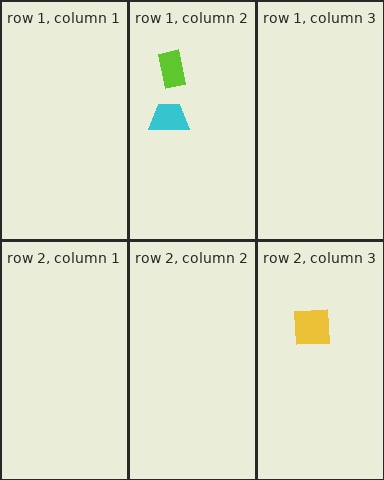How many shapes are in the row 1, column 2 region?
2.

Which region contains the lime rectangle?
The row 1, column 2 region.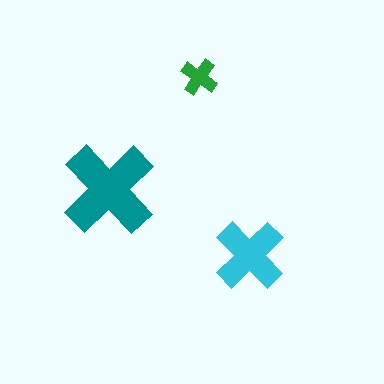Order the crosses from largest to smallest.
the teal one, the cyan one, the green one.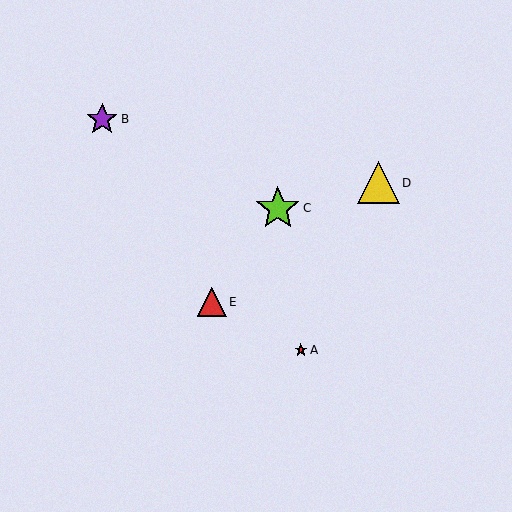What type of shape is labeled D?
Shape D is a yellow triangle.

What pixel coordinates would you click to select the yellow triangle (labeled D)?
Click at (378, 183) to select the yellow triangle D.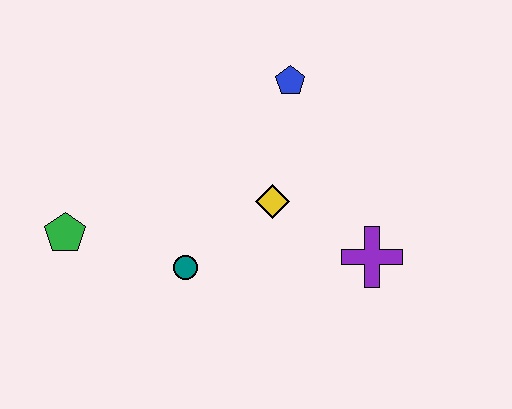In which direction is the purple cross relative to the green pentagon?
The purple cross is to the right of the green pentagon.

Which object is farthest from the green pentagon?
The purple cross is farthest from the green pentagon.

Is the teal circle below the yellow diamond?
Yes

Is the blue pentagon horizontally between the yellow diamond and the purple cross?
Yes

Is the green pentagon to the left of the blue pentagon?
Yes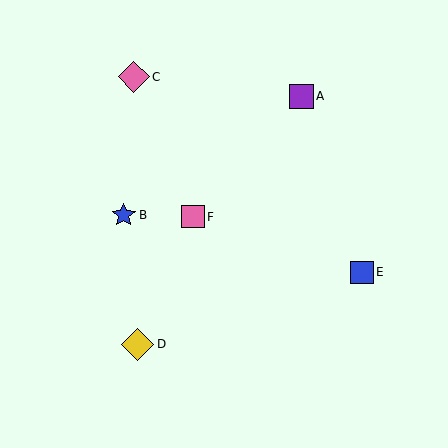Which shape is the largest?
The yellow diamond (labeled D) is the largest.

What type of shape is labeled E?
Shape E is a blue square.